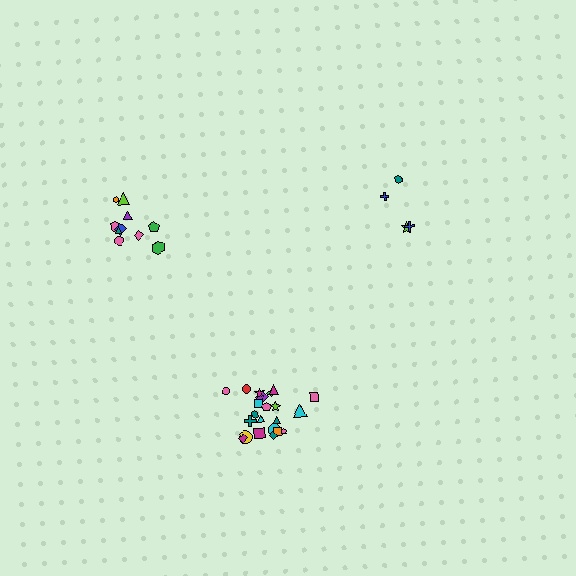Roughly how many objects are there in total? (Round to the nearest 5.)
Roughly 35 objects in total.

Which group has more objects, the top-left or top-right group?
The top-left group.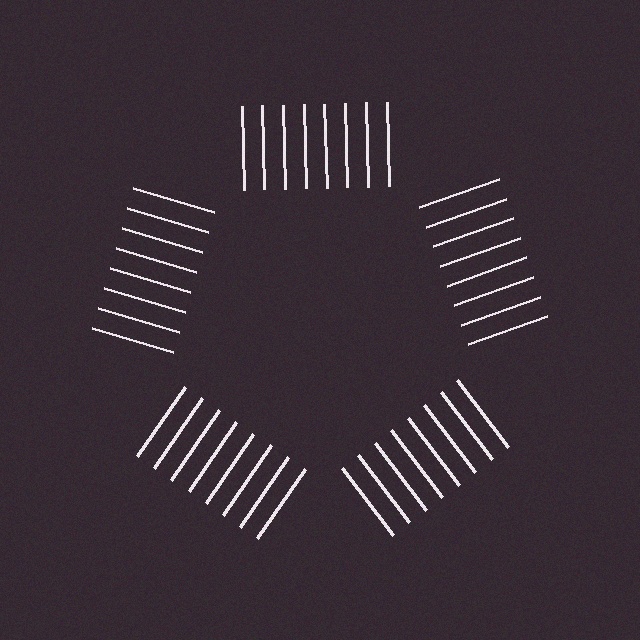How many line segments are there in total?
40 — 8 along each of the 5 edges.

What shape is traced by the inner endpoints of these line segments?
An illusory pentagon — the line segments terminate on its edges but no continuous stroke is drawn.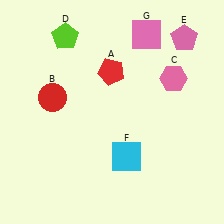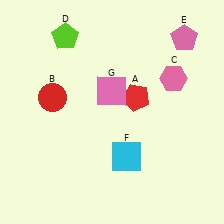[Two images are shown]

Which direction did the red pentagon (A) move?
The red pentagon (A) moved down.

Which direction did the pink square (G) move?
The pink square (G) moved down.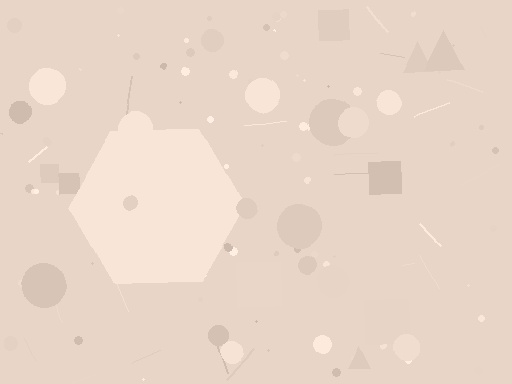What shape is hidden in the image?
A hexagon is hidden in the image.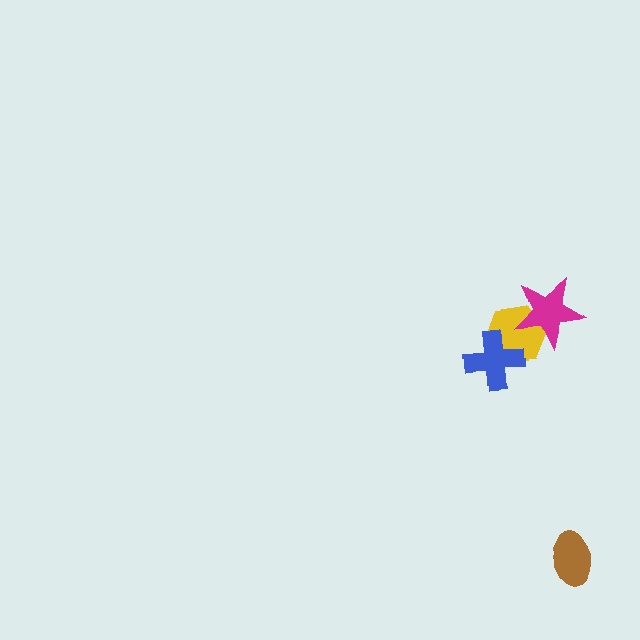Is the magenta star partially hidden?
No, no other shape covers it.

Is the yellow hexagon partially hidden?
Yes, it is partially covered by another shape.